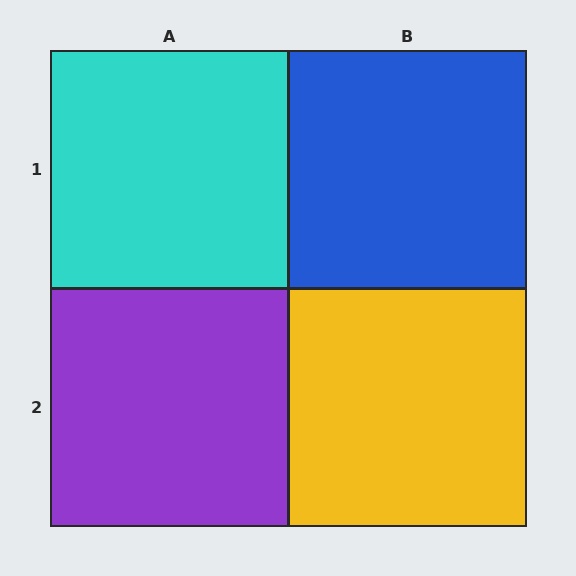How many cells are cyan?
1 cell is cyan.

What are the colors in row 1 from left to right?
Cyan, blue.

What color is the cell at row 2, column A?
Purple.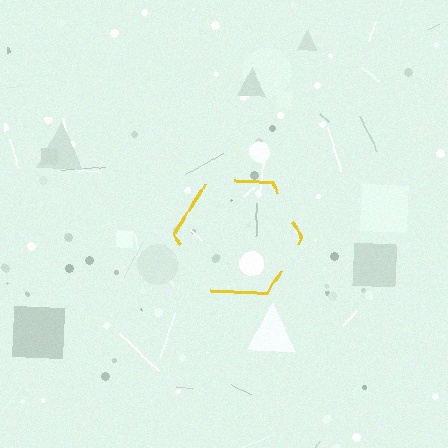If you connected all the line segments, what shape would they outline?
They would outline a hexagon.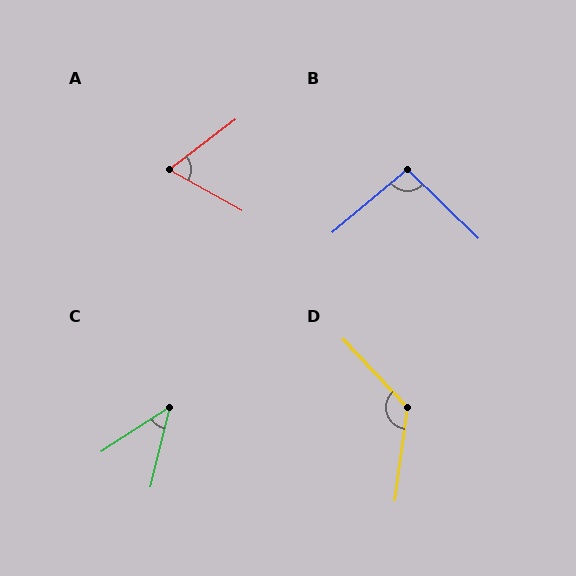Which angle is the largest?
D, at approximately 129 degrees.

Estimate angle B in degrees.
Approximately 96 degrees.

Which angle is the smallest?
C, at approximately 43 degrees.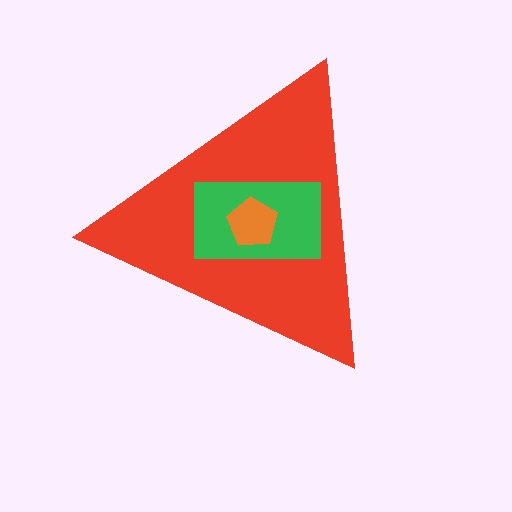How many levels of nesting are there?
3.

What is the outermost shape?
The red triangle.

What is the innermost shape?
The orange pentagon.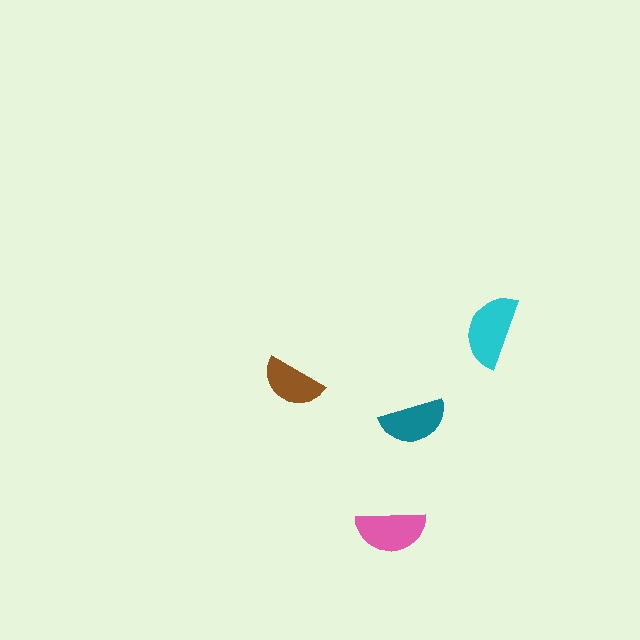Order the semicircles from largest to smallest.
the cyan one, the pink one, the teal one, the brown one.